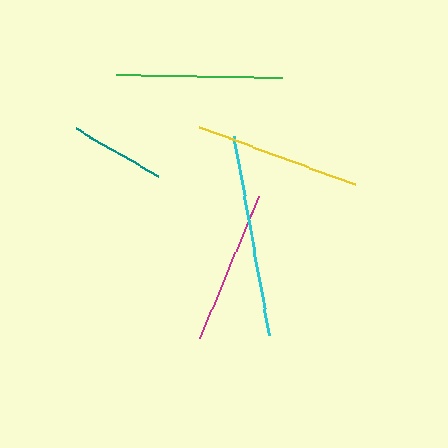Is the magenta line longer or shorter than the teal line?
The magenta line is longer than the teal line.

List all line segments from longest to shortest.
From longest to shortest: cyan, green, yellow, magenta, teal.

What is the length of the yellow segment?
The yellow segment is approximately 166 pixels long.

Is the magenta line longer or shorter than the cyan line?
The cyan line is longer than the magenta line.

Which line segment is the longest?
The cyan line is the longest at approximately 202 pixels.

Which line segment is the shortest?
The teal line is the shortest at approximately 95 pixels.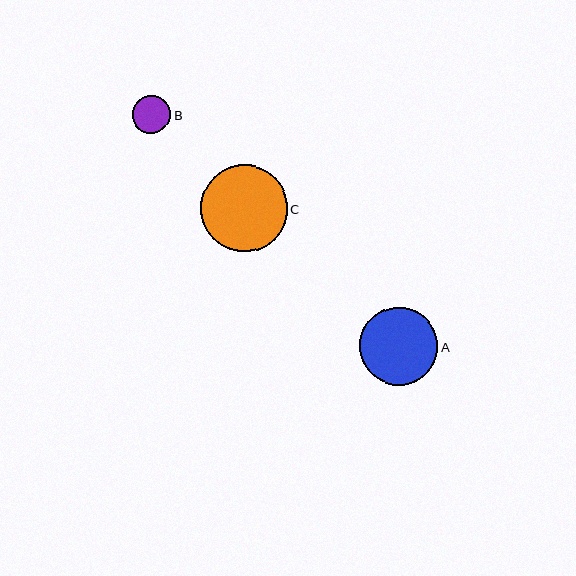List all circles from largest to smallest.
From largest to smallest: C, A, B.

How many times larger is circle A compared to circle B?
Circle A is approximately 2.0 times the size of circle B.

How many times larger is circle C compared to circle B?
Circle C is approximately 2.3 times the size of circle B.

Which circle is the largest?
Circle C is the largest with a size of approximately 87 pixels.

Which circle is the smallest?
Circle B is the smallest with a size of approximately 39 pixels.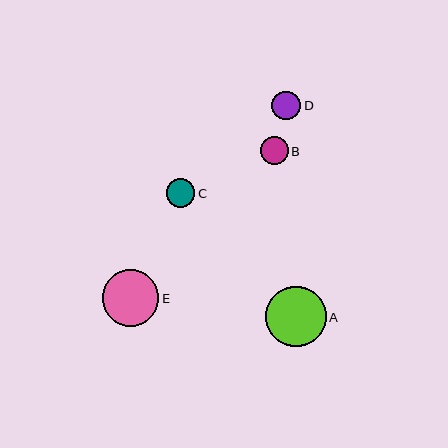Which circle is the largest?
Circle A is the largest with a size of approximately 61 pixels.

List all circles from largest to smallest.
From largest to smallest: A, E, D, C, B.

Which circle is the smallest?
Circle B is the smallest with a size of approximately 28 pixels.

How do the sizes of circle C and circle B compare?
Circle C and circle B are approximately the same size.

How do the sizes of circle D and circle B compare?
Circle D and circle B are approximately the same size.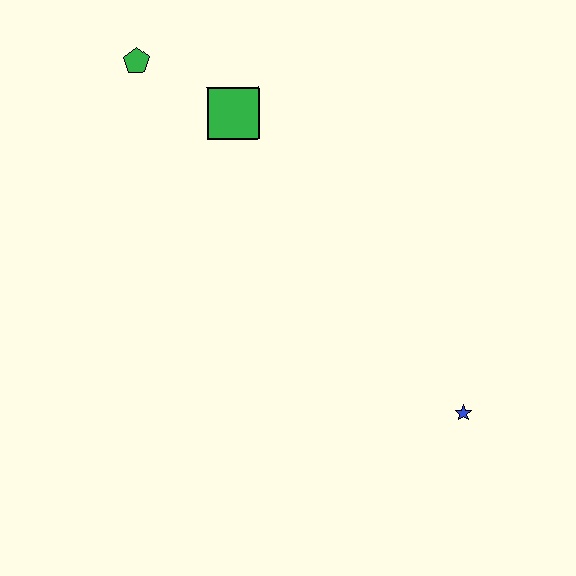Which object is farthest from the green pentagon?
The blue star is farthest from the green pentagon.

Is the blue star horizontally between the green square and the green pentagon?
No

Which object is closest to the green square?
The green pentagon is closest to the green square.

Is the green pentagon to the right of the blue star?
No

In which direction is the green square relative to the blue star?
The green square is above the blue star.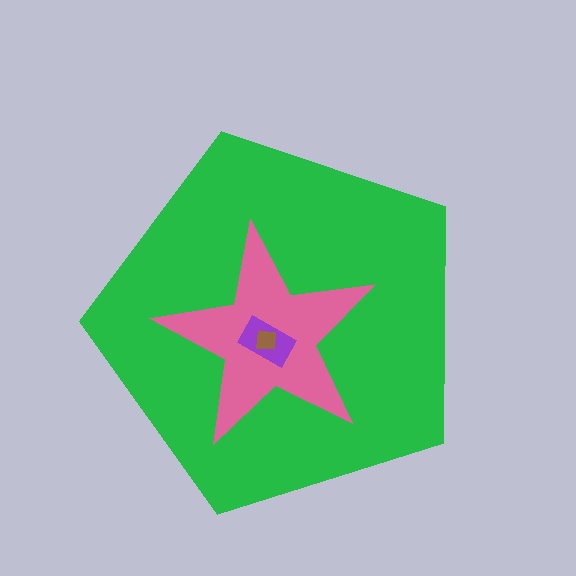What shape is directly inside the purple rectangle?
The brown square.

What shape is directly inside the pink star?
The purple rectangle.